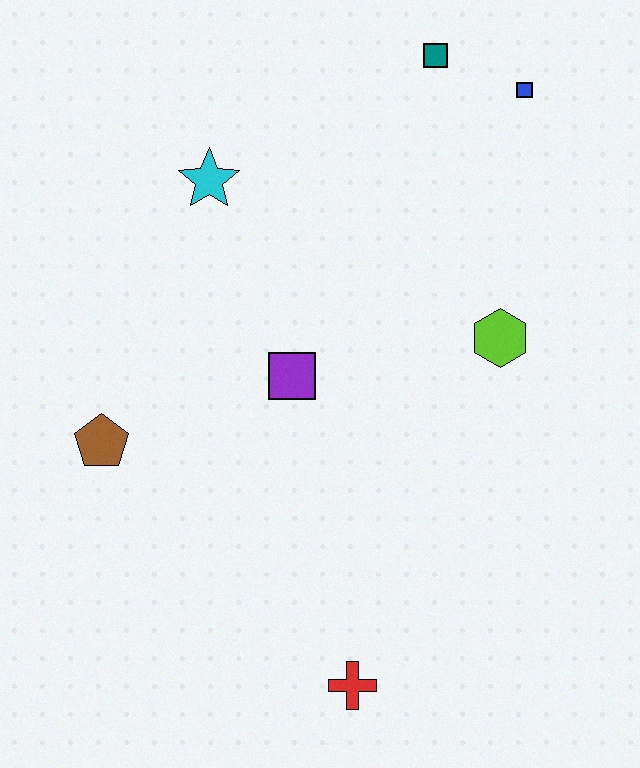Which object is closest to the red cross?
The purple square is closest to the red cross.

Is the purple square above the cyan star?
No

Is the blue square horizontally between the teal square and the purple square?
No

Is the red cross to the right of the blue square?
No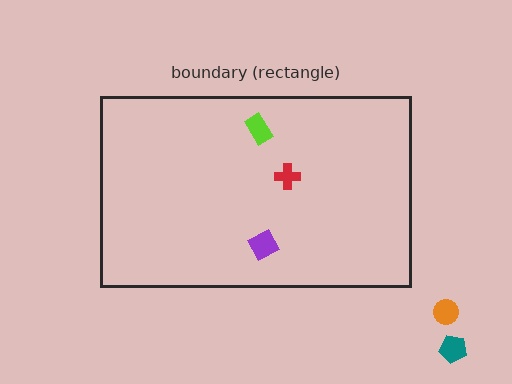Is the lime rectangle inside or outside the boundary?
Inside.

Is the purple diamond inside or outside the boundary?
Inside.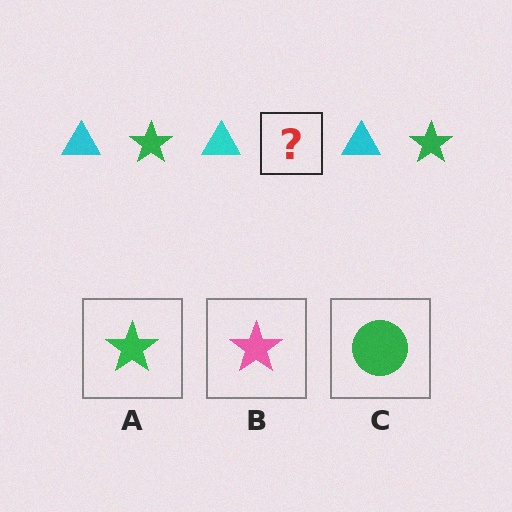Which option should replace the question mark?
Option A.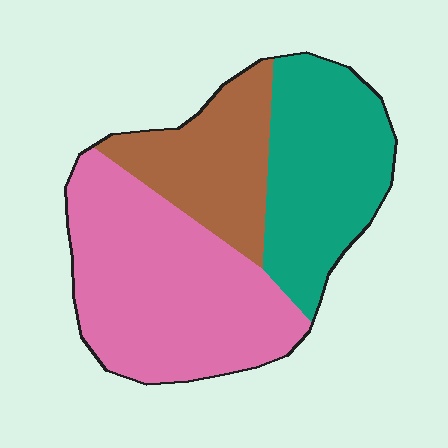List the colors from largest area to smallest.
From largest to smallest: pink, teal, brown.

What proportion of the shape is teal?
Teal covers roughly 30% of the shape.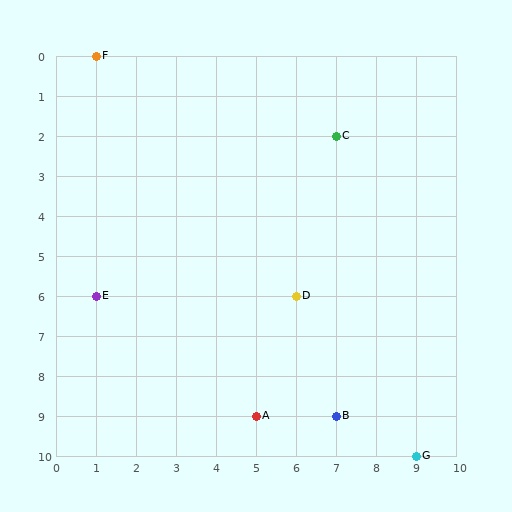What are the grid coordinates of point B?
Point B is at grid coordinates (7, 9).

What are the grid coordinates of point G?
Point G is at grid coordinates (9, 10).